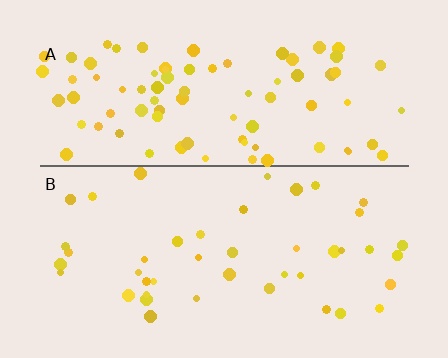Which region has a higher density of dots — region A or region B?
A (the top).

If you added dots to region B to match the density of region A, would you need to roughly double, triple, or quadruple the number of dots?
Approximately double.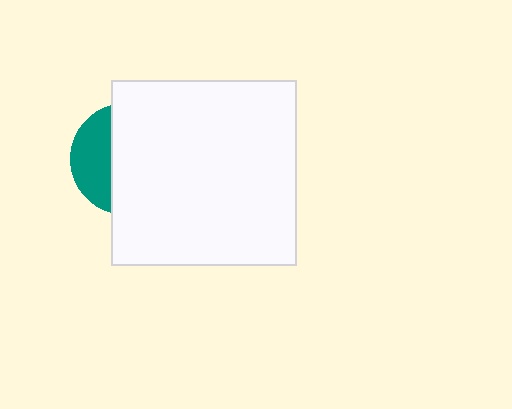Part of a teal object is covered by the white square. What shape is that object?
It is a circle.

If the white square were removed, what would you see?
You would see the complete teal circle.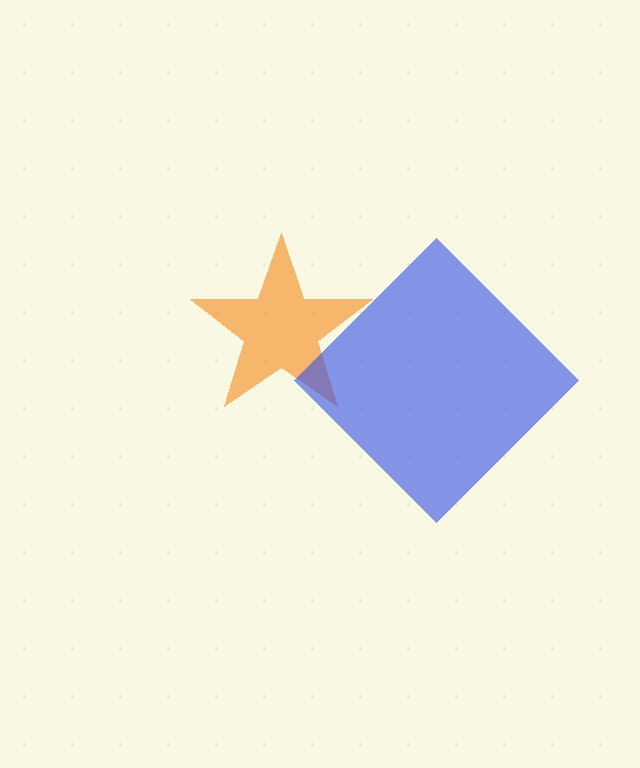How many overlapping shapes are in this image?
There are 2 overlapping shapes in the image.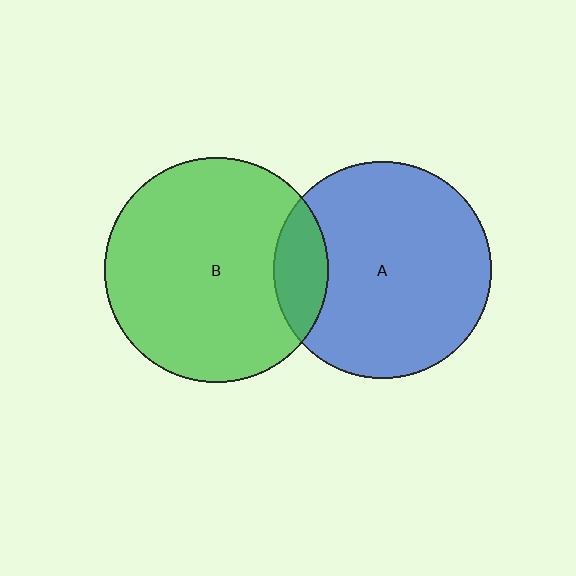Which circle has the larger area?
Circle B (green).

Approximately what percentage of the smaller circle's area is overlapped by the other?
Approximately 15%.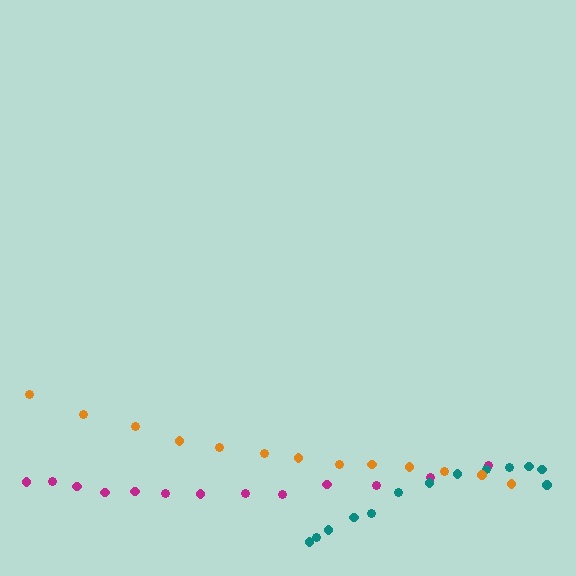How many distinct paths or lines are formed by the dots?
There are 3 distinct paths.